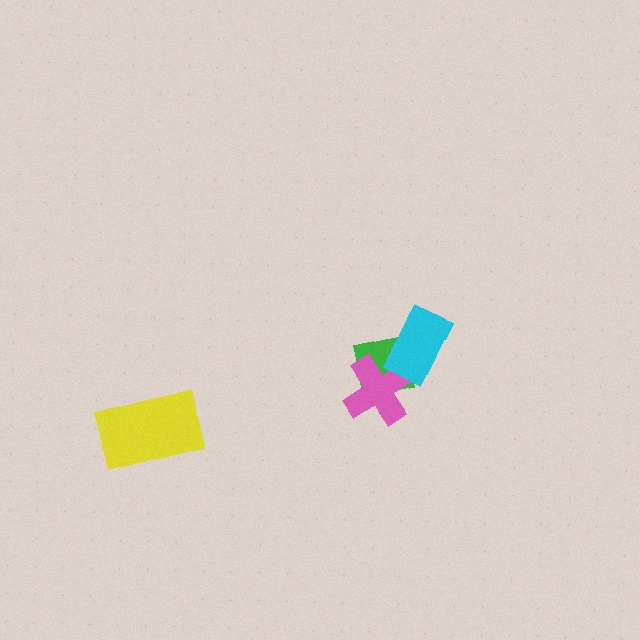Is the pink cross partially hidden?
Yes, it is partially covered by another shape.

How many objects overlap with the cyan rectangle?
2 objects overlap with the cyan rectangle.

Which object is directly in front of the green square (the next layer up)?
The pink cross is directly in front of the green square.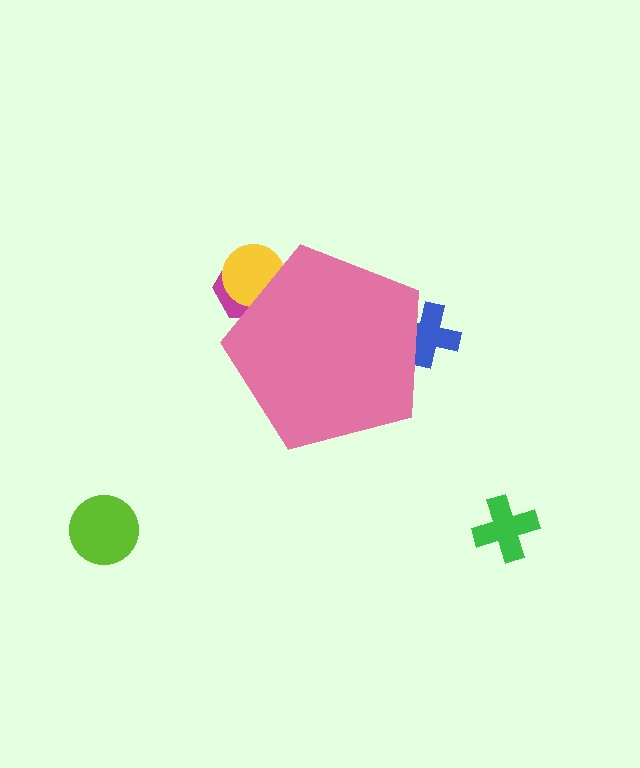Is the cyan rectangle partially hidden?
Yes, the cyan rectangle is partially hidden behind the pink pentagon.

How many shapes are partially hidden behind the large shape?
4 shapes are partially hidden.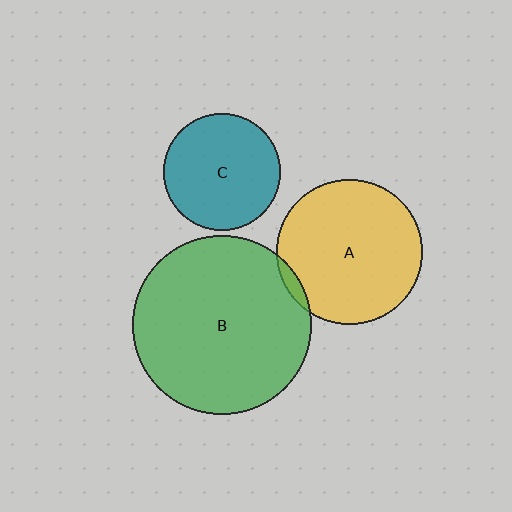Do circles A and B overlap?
Yes.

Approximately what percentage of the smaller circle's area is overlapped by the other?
Approximately 5%.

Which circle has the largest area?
Circle B (green).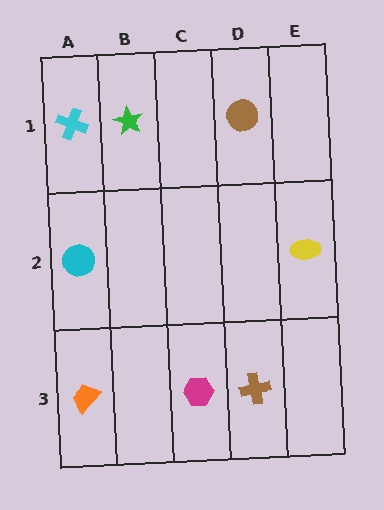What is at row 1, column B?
A green star.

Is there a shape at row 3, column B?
No, that cell is empty.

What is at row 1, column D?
A brown circle.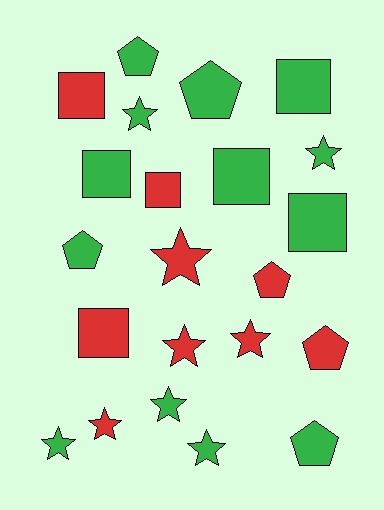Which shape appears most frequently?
Star, with 9 objects.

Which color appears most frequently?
Green, with 13 objects.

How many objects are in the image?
There are 22 objects.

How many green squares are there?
There are 4 green squares.